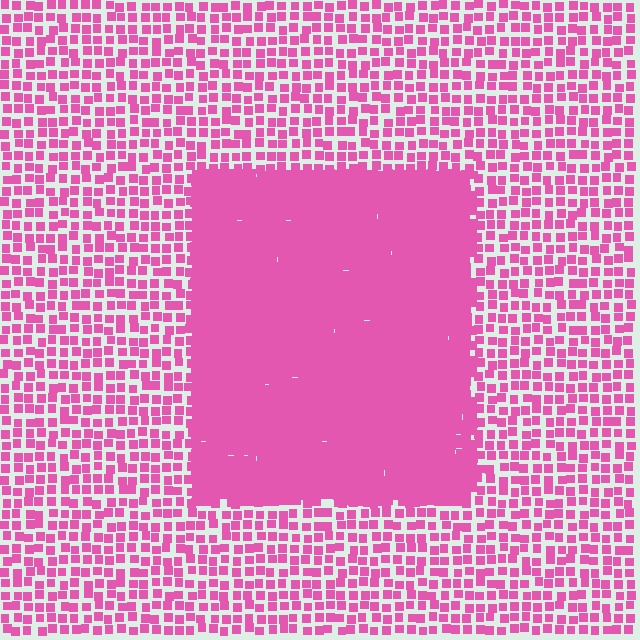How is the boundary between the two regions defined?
The boundary is defined by a change in element density (approximately 2.6x ratio). All elements are the same color, size, and shape.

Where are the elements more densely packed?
The elements are more densely packed inside the rectangle boundary.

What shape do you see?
I see a rectangle.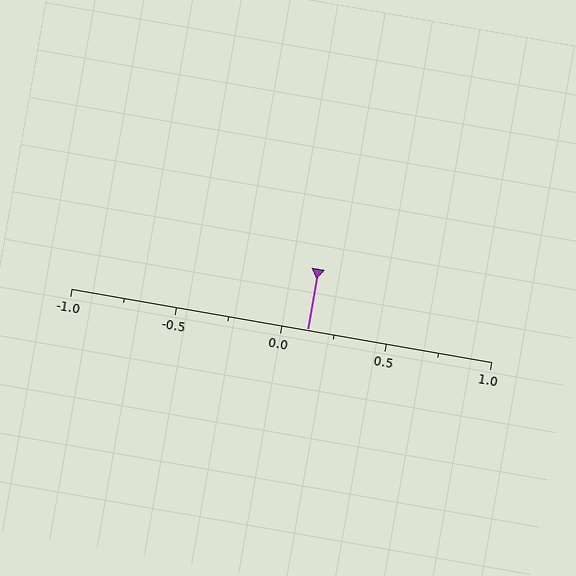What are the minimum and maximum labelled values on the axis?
The axis runs from -1.0 to 1.0.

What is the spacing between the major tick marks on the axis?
The major ticks are spaced 0.5 apart.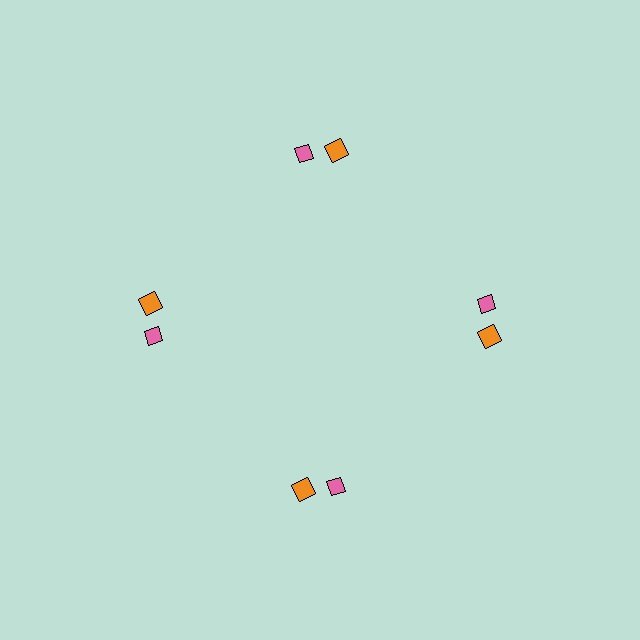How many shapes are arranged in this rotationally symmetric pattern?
There are 8 shapes, arranged in 4 groups of 2.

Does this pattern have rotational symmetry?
Yes, this pattern has 4-fold rotational symmetry. It looks the same after rotating 90 degrees around the center.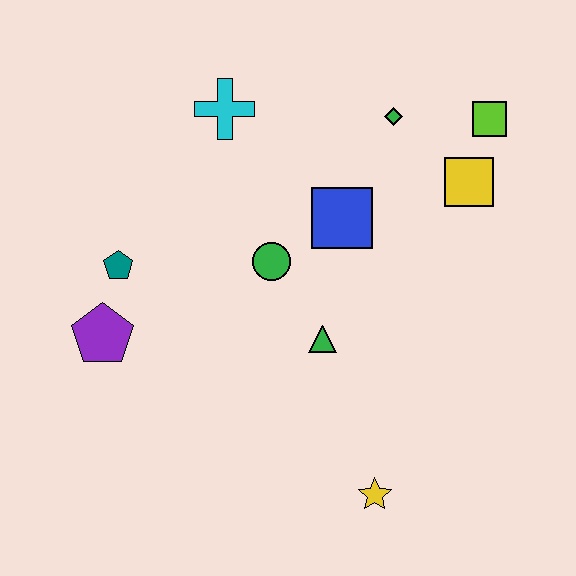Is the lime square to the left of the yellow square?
No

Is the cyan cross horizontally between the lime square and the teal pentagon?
Yes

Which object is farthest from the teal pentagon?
The lime square is farthest from the teal pentagon.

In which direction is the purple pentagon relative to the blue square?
The purple pentagon is to the left of the blue square.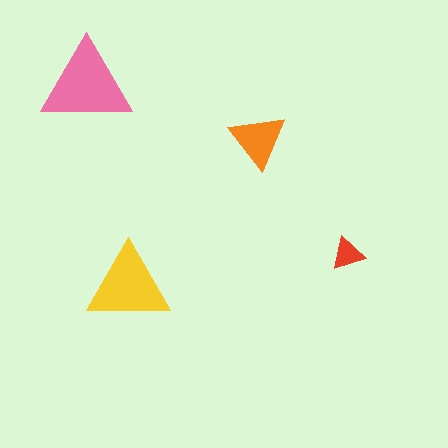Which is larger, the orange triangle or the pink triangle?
The pink one.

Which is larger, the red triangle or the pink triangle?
The pink one.